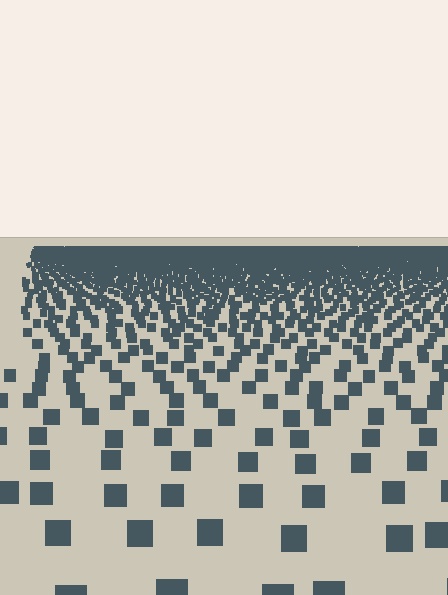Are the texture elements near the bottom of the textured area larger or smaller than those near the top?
Larger. Near the bottom, elements are closer to the viewer and appear at a bigger on-screen size.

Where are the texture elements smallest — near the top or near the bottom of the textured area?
Near the top.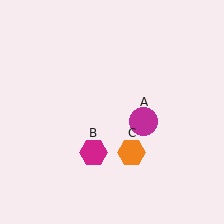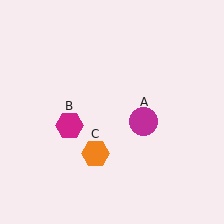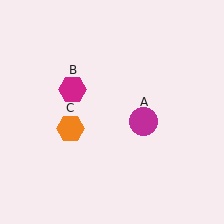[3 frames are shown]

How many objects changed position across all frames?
2 objects changed position: magenta hexagon (object B), orange hexagon (object C).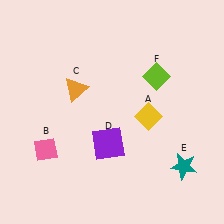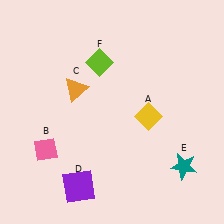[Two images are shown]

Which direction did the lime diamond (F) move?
The lime diamond (F) moved left.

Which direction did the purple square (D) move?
The purple square (D) moved down.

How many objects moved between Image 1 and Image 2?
2 objects moved between the two images.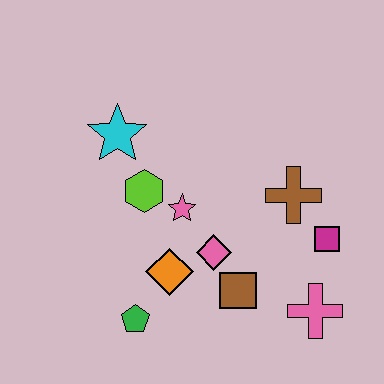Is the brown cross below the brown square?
No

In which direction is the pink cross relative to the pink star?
The pink cross is to the right of the pink star.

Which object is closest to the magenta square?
The brown cross is closest to the magenta square.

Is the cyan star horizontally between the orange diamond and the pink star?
No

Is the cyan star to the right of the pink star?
No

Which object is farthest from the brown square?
The cyan star is farthest from the brown square.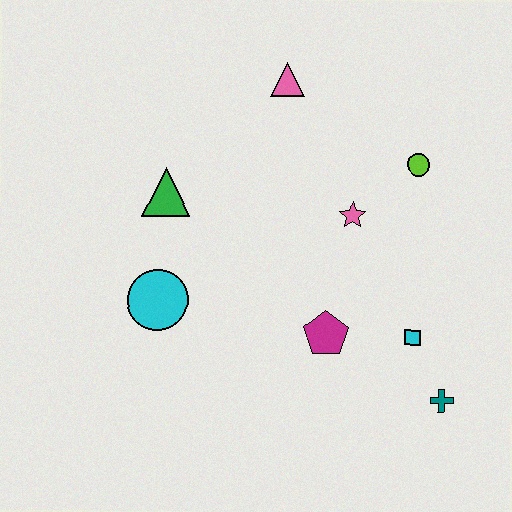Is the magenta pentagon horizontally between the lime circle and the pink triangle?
Yes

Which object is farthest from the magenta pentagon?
The pink triangle is farthest from the magenta pentagon.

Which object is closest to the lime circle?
The pink star is closest to the lime circle.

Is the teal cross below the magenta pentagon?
Yes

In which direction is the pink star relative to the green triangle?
The pink star is to the right of the green triangle.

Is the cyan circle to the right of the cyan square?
No